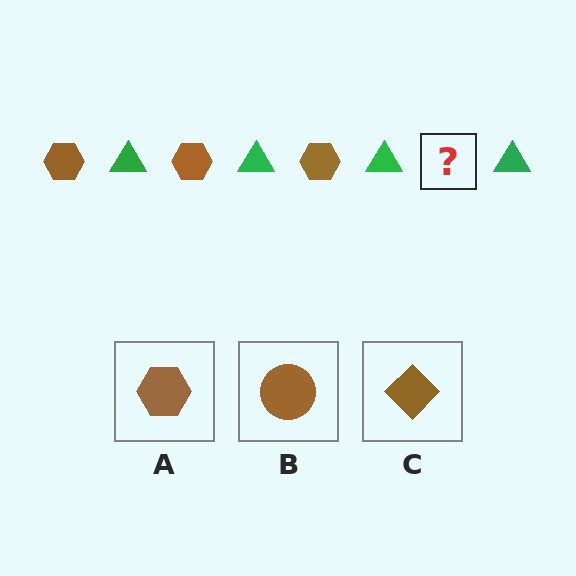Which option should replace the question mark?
Option A.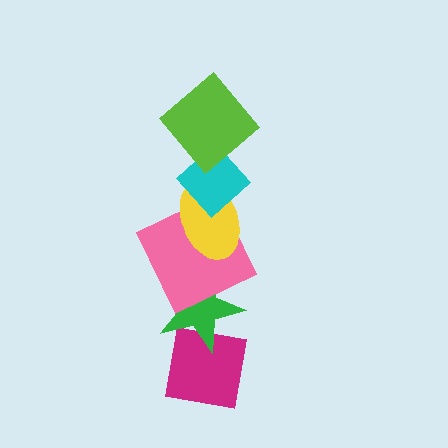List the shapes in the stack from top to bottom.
From top to bottom: the lime diamond, the cyan diamond, the yellow ellipse, the pink square, the green star, the magenta square.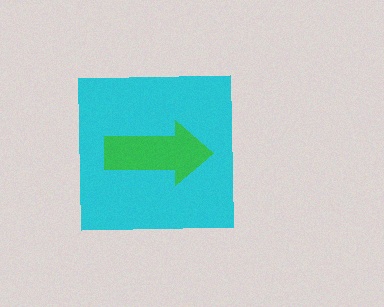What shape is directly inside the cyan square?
The green arrow.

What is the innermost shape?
The green arrow.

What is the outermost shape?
The cyan square.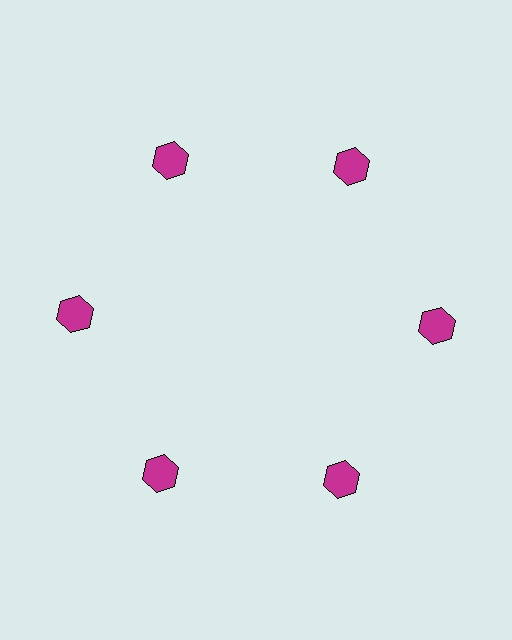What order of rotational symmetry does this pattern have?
This pattern has 6-fold rotational symmetry.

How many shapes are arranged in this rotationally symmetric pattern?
There are 6 shapes, arranged in 6 groups of 1.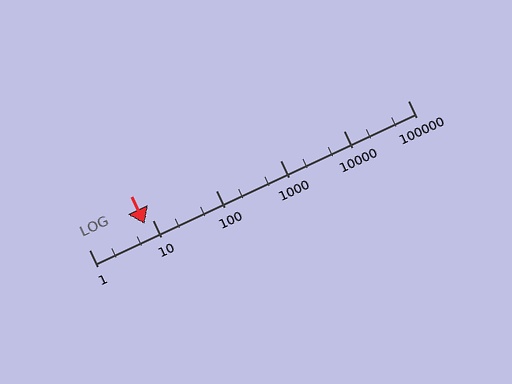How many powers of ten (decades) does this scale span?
The scale spans 5 decades, from 1 to 100000.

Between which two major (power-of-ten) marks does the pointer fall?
The pointer is between 1 and 10.